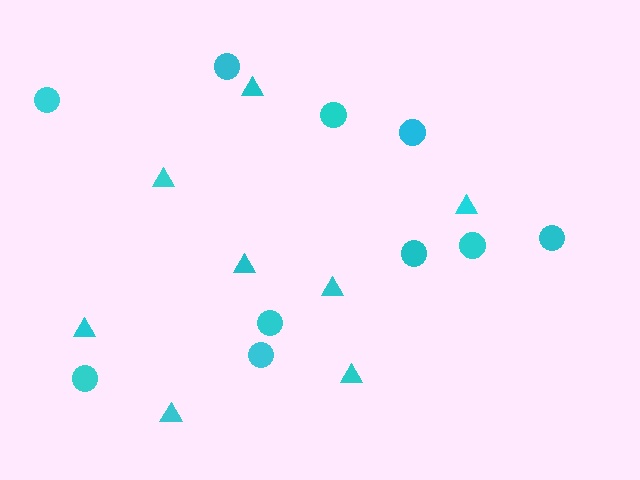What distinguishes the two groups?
There are 2 groups: one group of circles (10) and one group of triangles (8).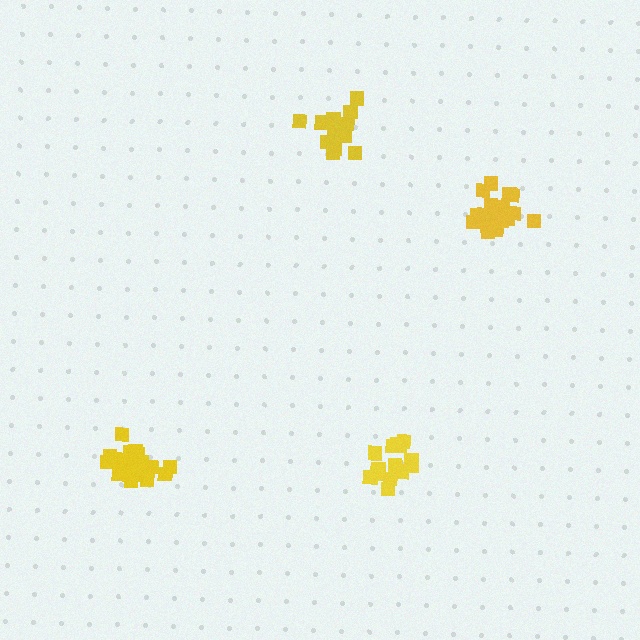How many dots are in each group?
Group 1: 19 dots, Group 2: 19 dots, Group 3: 16 dots, Group 4: 17 dots (71 total).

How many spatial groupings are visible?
There are 4 spatial groupings.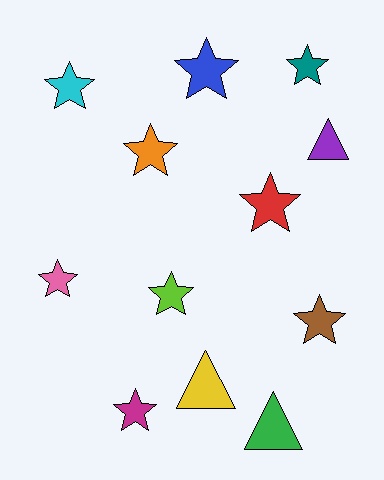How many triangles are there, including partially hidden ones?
There are 3 triangles.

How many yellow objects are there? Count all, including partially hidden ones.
There is 1 yellow object.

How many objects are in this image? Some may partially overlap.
There are 12 objects.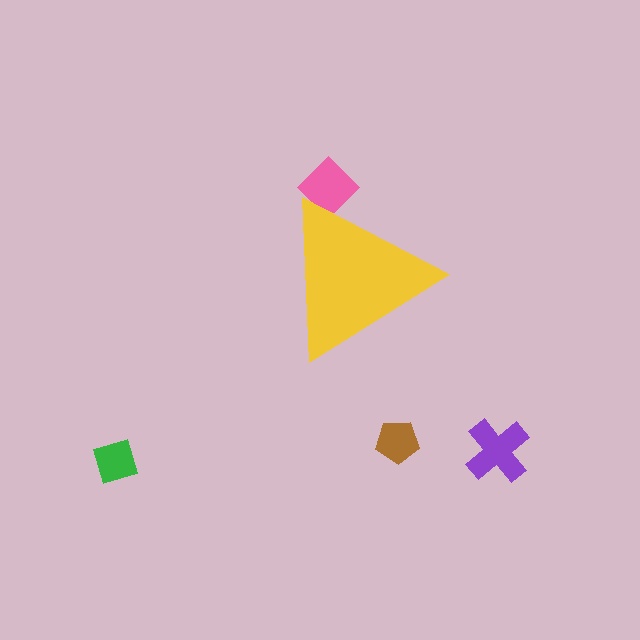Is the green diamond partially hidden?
No, the green diamond is fully visible.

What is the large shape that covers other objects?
A yellow triangle.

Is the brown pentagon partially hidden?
No, the brown pentagon is fully visible.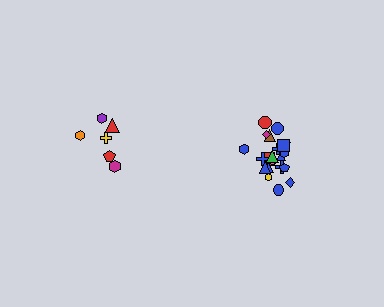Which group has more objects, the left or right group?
The right group.